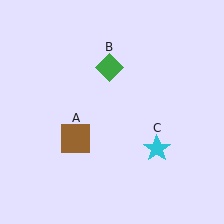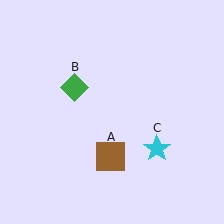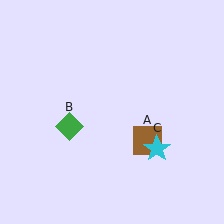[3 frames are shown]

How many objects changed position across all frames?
2 objects changed position: brown square (object A), green diamond (object B).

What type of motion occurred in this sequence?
The brown square (object A), green diamond (object B) rotated counterclockwise around the center of the scene.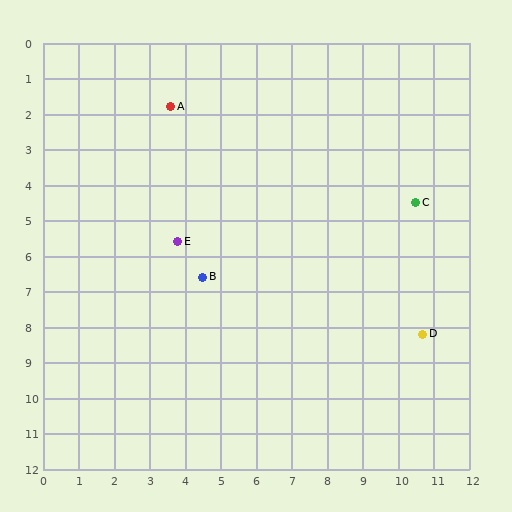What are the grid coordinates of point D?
Point D is at approximately (10.7, 8.2).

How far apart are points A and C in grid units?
Points A and C are about 7.4 grid units apart.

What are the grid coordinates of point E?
Point E is at approximately (3.8, 5.6).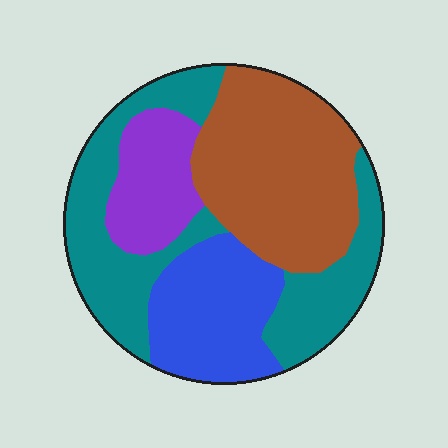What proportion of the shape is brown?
Brown covers about 30% of the shape.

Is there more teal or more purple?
Teal.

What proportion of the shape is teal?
Teal takes up about one third (1/3) of the shape.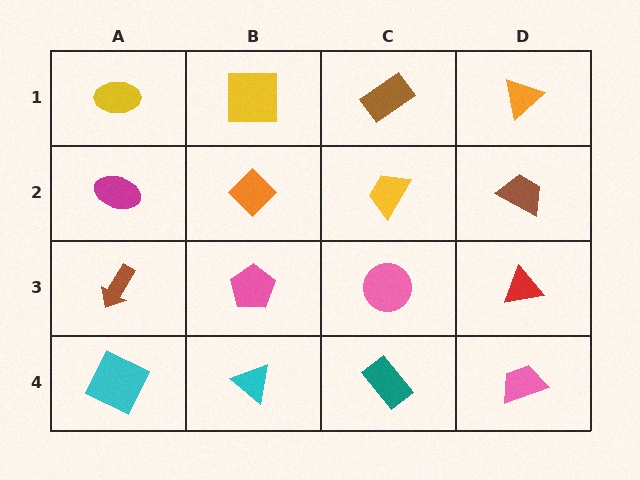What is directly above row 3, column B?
An orange diamond.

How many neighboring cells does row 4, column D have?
2.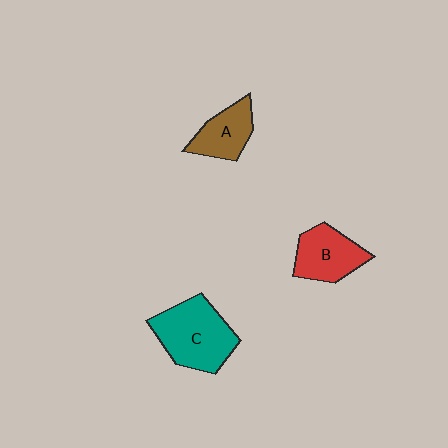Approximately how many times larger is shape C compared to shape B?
Approximately 1.4 times.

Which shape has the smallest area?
Shape A (brown).